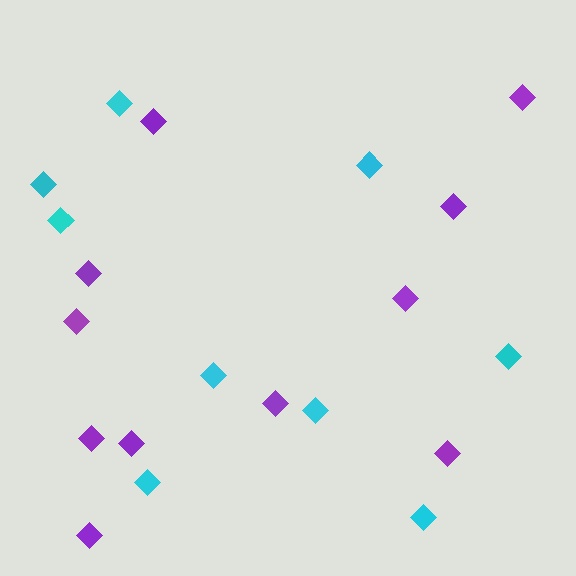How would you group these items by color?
There are 2 groups: one group of purple diamonds (11) and one group of cyan diamonds (9).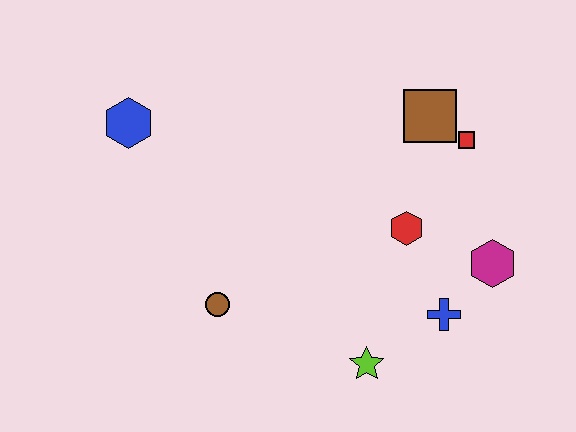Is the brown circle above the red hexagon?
No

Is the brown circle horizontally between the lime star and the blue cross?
No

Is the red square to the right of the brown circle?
Yes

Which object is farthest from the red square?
The blue hexagon is farthest from the red square.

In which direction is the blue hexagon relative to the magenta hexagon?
The blue hexagon is to the left of the magenta hexagon.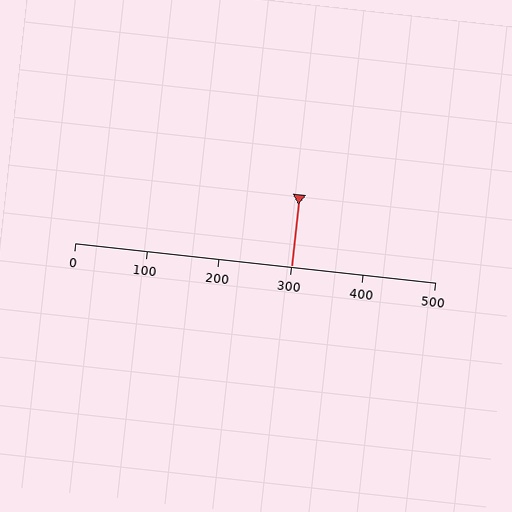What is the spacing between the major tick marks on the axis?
The major ticks are spaced 100 apart.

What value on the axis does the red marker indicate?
The marker indicates approximately 300.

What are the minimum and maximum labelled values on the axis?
The axis runs from 0 to 500.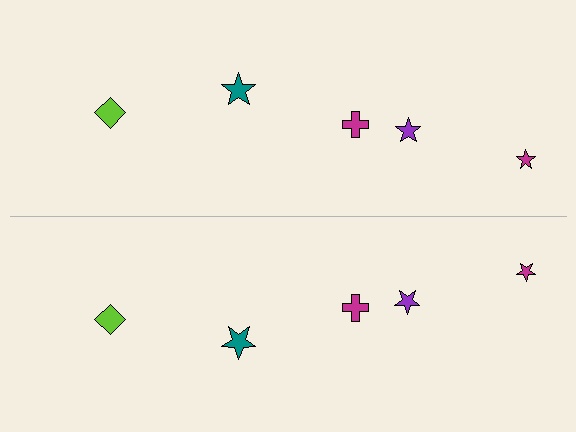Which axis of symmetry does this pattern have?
The pattern has a horizontal axis of symmetry running through the center of the image.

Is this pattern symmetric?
Yes, this pattern has bilateral (reflection) symmetry.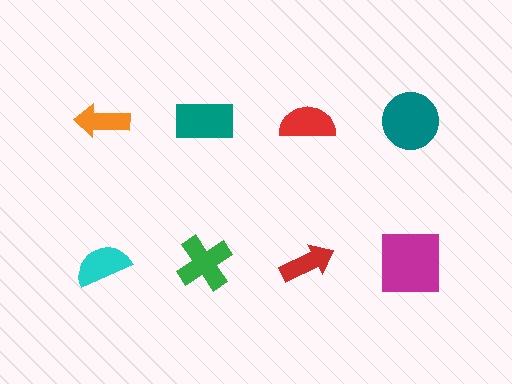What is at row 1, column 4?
A teal circle.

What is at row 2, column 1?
A cyan semicircle.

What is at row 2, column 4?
A magenta square.